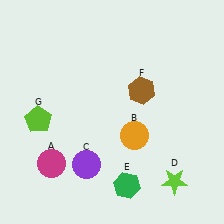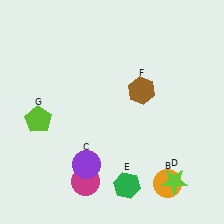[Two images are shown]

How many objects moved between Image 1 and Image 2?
2 objects moved between the two images.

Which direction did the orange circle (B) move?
The orange circle (B) moved down.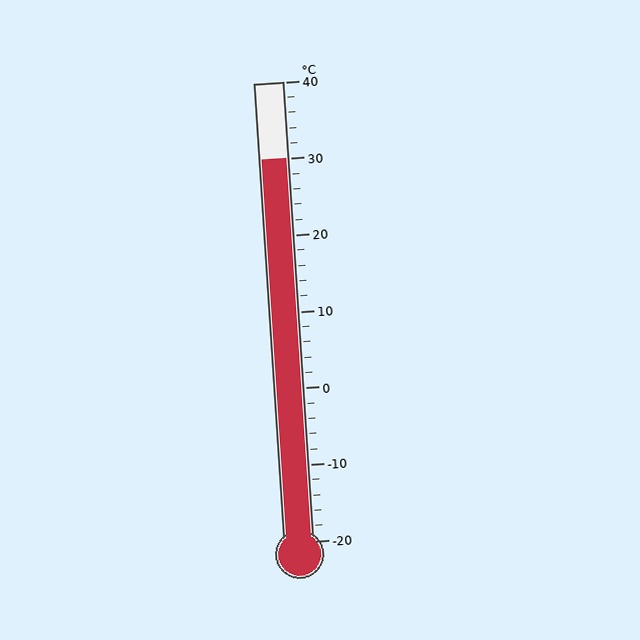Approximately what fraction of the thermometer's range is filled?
The thermometer is filled to approximately 85% of its range.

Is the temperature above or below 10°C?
The temperature is above 10°C.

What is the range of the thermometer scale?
The thermometer scale ranges from -20°C to 40°C.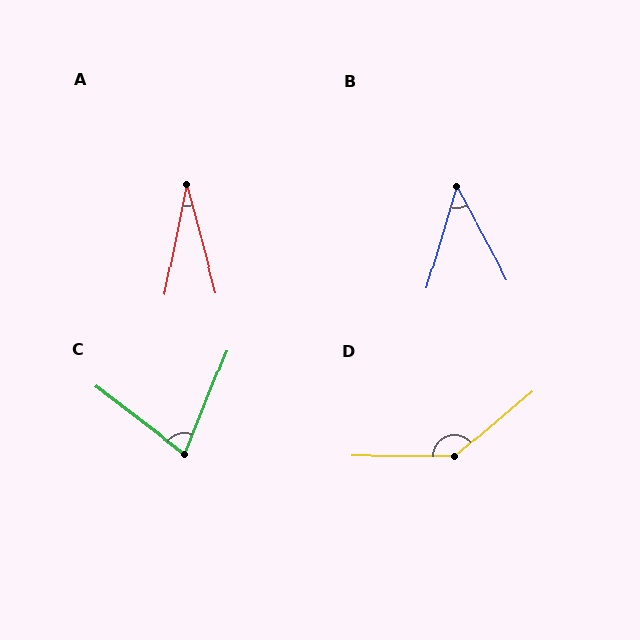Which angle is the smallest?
A, at approximately 26 degrees.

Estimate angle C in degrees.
Approximately 74 degrees.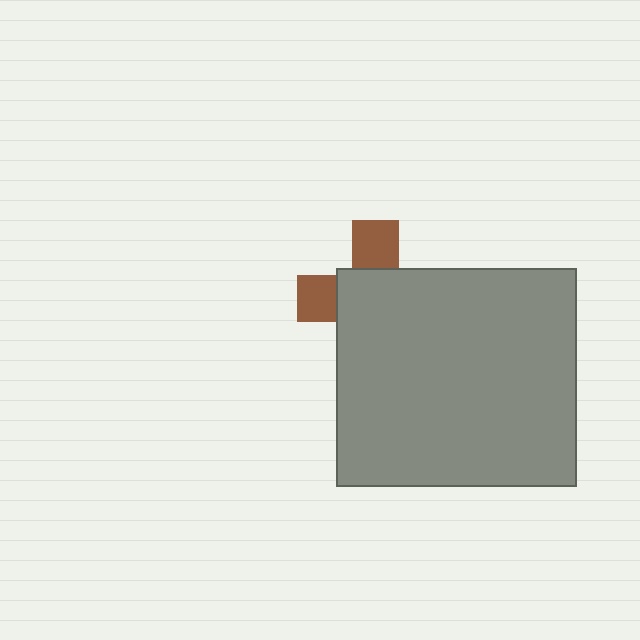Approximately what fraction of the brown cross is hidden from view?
Roughly 68% of the brown cross is hidden behind the gray rectangle.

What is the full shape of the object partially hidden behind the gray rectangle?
The partially hidden object is a brown cross.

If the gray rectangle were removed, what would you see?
You would see the complete brown cross.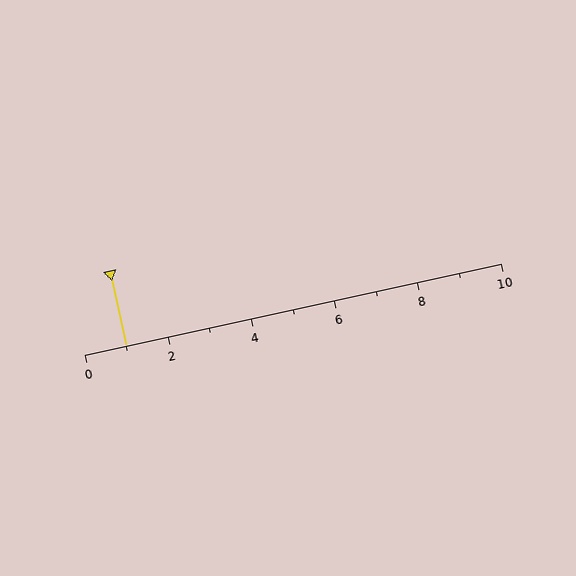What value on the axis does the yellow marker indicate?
The marker indicates approximately 1.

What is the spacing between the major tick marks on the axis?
The major ticks are spaced 2 apart.